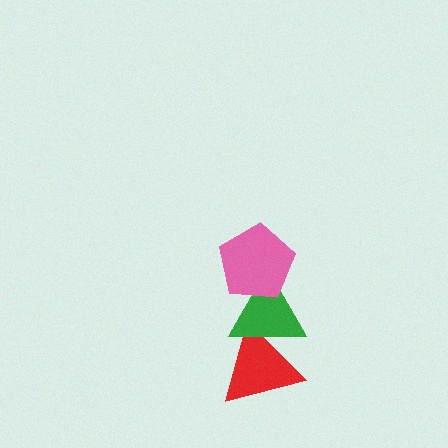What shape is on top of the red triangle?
The green triangle is on top of the red triangle.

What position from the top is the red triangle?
The red triangle is 3rd from the top.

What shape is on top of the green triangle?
The pink pentagon is on top of the green triangle.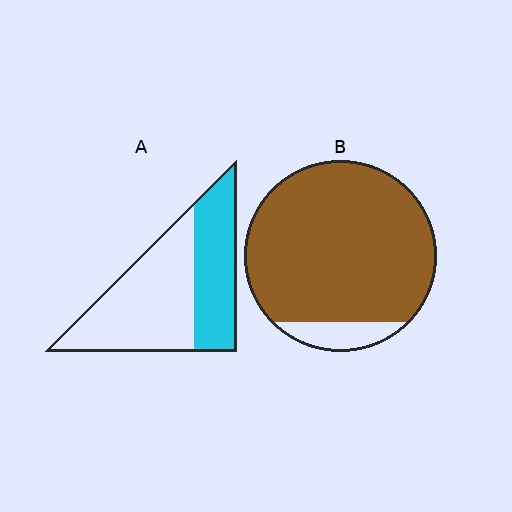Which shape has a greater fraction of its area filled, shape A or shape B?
Shape B.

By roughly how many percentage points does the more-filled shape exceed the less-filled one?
By roughly 50 percentage points (B over A).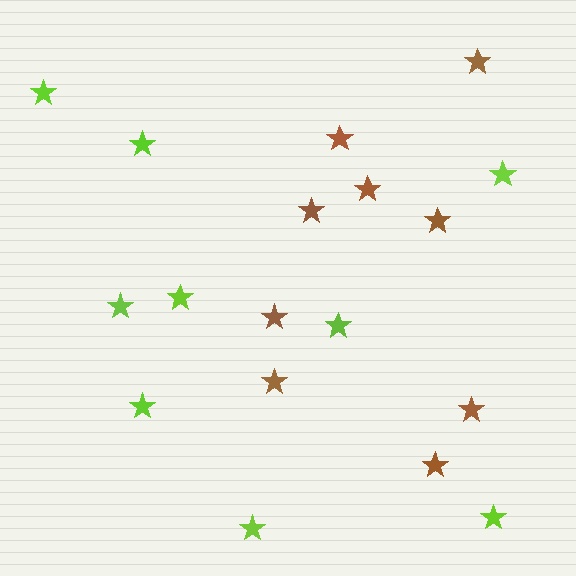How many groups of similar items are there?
There are 2 groups: one group of lime stars (9) and one group of brown stars (9).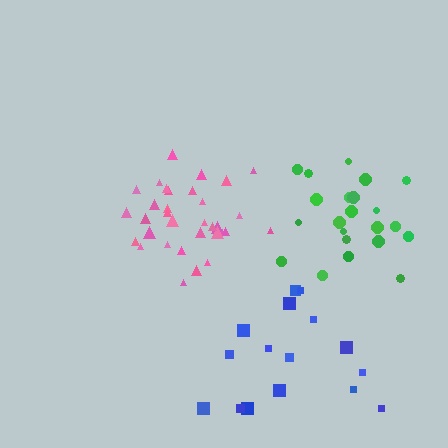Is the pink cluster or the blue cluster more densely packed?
Pink.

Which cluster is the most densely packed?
Pink.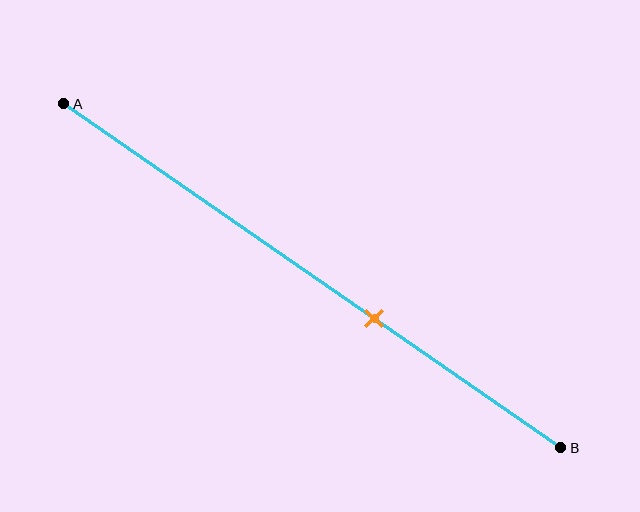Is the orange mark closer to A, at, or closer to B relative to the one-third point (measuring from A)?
The orange mark is closer to point B than the one-third point of segment AB.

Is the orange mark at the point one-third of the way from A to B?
No, the mark is at about 60% from A, not at the 33% one-third point.